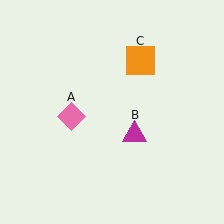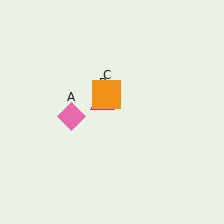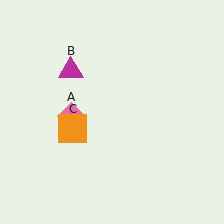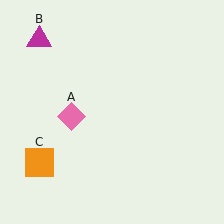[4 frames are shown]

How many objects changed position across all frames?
2 objects changed position: magenta triangle (object B), orange square (object C).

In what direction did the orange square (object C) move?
The orange square (object C) moved down and to the left.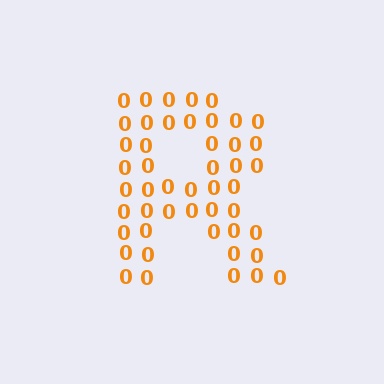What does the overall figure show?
The overall figure shows the letter R.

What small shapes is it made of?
It is made of small digit 0's.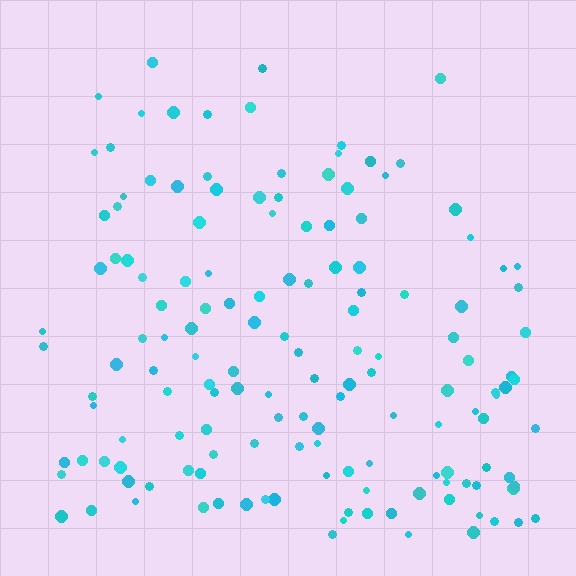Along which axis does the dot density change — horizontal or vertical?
Vertical.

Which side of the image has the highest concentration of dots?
The bottom.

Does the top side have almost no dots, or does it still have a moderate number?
Still a moderate number, just noticeably fewer than the bottom.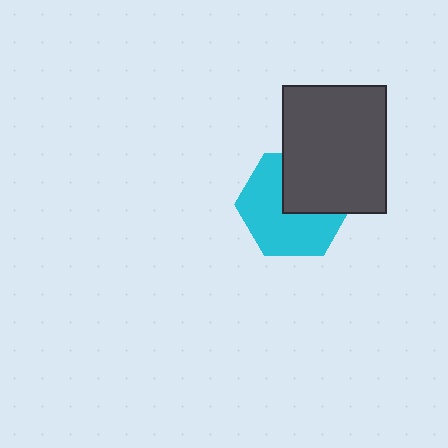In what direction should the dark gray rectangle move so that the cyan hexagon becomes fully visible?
The dark gray rectangle should move toward the upper-right. That is the shortest direction to clear the overlap and leave the cyan hexagon fully visible.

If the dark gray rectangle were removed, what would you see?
You would see the complete cyan hexagon.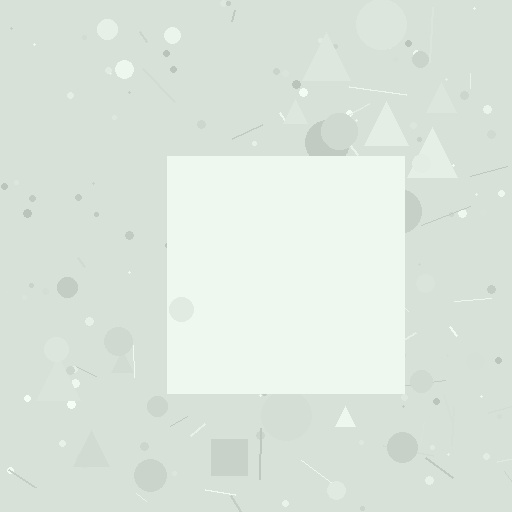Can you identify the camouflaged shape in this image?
The camouflaged shape is a square.